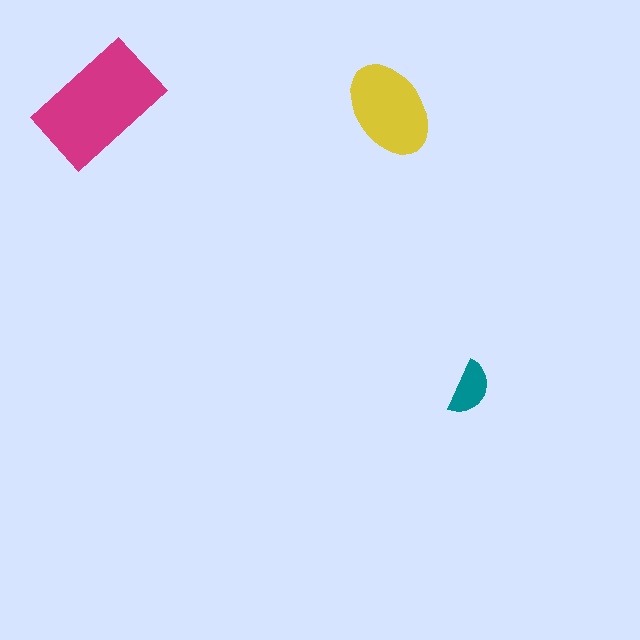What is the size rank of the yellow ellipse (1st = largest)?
2nd.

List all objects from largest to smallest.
The magenta rectangle, the yellow ellipse, the teal semicircle.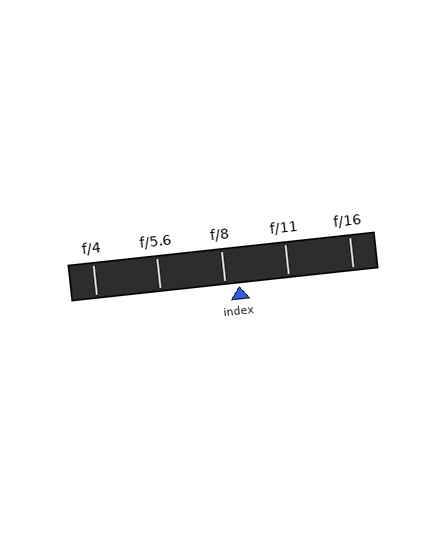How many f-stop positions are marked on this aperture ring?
There are 5 f-stop positions marked.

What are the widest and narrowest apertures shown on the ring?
The widest aperture shown is f/4 and the narrowest is f/16.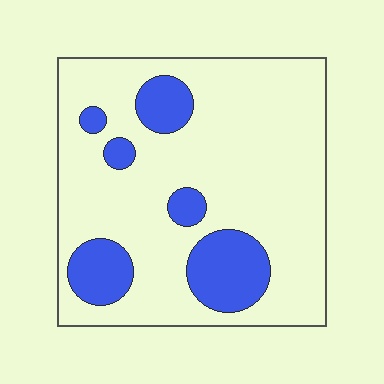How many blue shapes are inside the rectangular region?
6.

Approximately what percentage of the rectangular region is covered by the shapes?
Approximately 20%.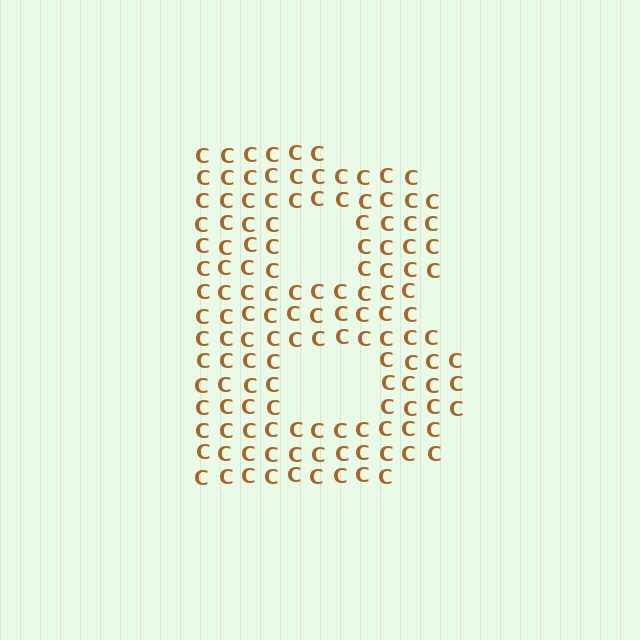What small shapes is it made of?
It is made of small letter C's.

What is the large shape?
The large shape is the letter B.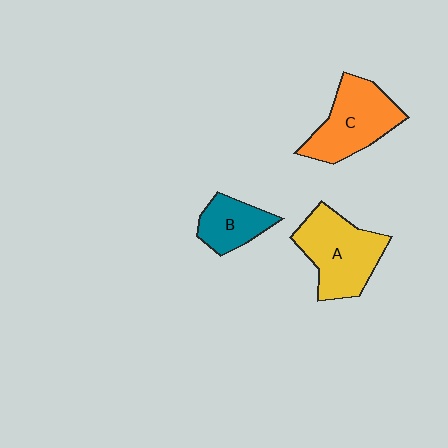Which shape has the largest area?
Shape A (yellow).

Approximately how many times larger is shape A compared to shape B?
Approximately 1.8 times.